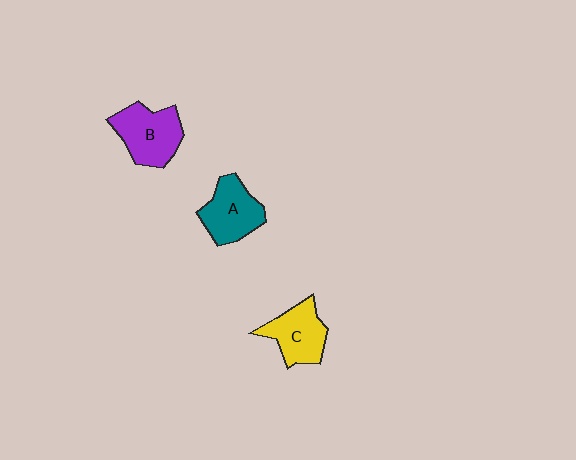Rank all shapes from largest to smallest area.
From largest to smallest: B (purple), A (teal), C (yellow).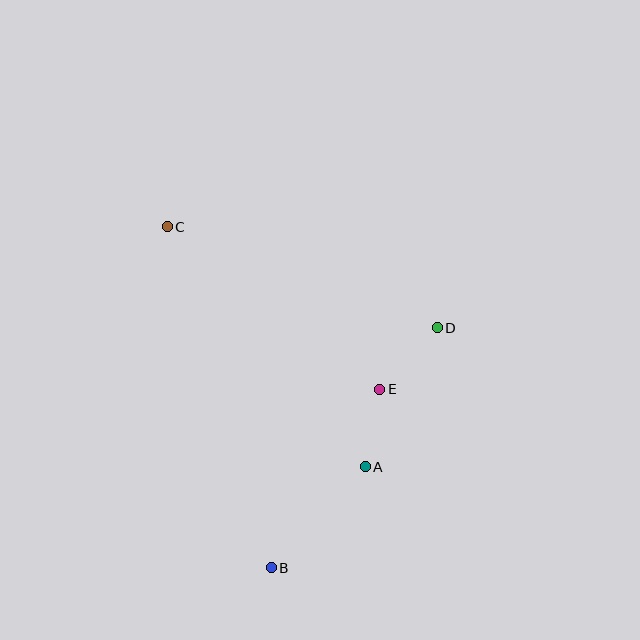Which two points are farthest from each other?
Points B and C are farthest from each other.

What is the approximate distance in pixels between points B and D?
The distance between B and D is approximately 292 pixels.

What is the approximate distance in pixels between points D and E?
The distance between D and E is approximately 84 pixels.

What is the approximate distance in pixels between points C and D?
The distance between C and D is approximately 288 pixels.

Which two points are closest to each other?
Points A and E are closest to each other.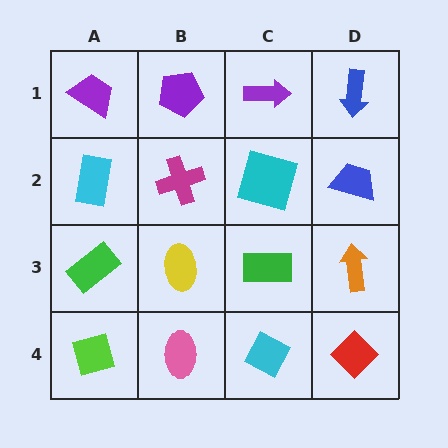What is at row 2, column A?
A cyan rectangle.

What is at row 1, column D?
A blue arrow.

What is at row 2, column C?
A cyan square.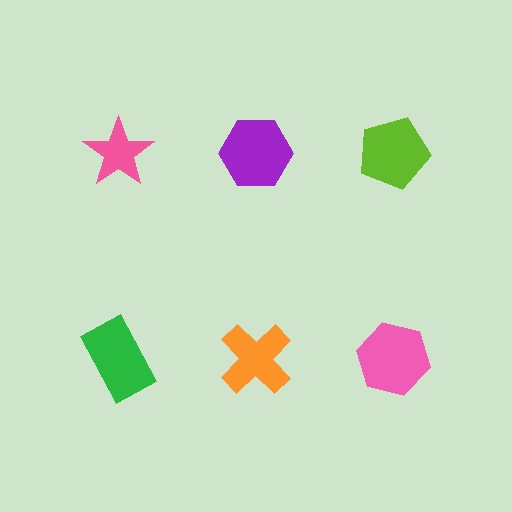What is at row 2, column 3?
A pink hexagon.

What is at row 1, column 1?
A pink star.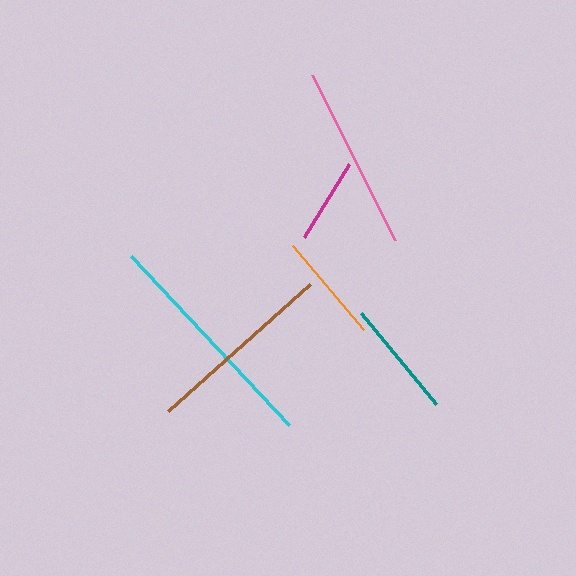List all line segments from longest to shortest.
From longest to shortest: cyan, brown, pink, teal, orange, magenta.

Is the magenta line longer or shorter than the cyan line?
The cyan line is longer than the magenta line.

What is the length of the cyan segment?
The cyan segment is approximately 232 pixels long.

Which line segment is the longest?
The cyan line is the longest at approximately 232 pixels.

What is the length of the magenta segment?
The magenta segment is approximately 86 pixels long.